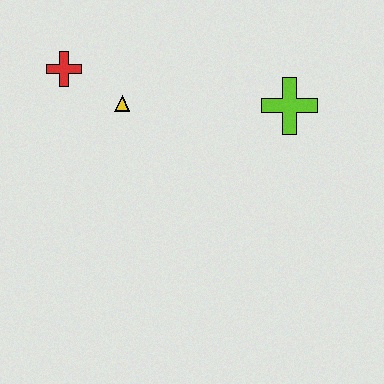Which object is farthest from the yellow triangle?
The lime cross is farthest from the yellow triangle.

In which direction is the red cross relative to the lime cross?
The red cross is to the left of the lime cross.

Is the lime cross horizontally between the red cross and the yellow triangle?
No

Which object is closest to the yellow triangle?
The red cross is closest to the yellow triangle.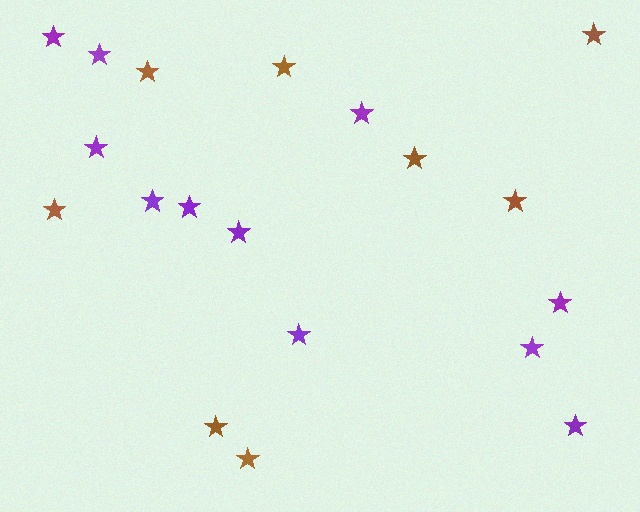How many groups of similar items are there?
There are 2 groups: one group of purple stars (11) and one group of brown stars (8).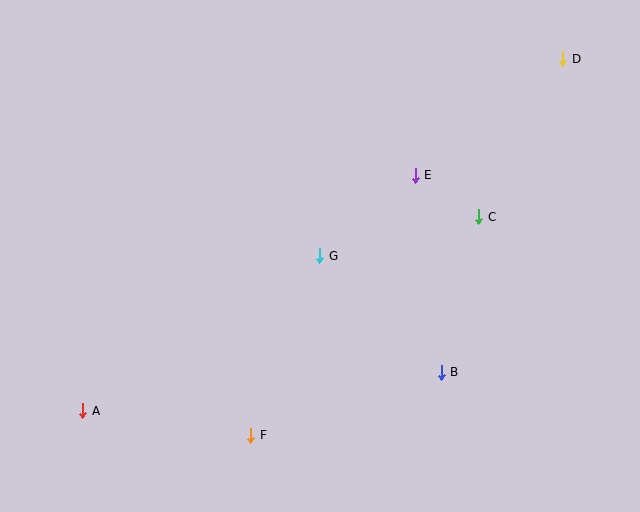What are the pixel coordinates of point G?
Point G is at (320, 256).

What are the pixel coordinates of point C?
Point C is at (479, 217).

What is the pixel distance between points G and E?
The distance between G and E is 125 pixels.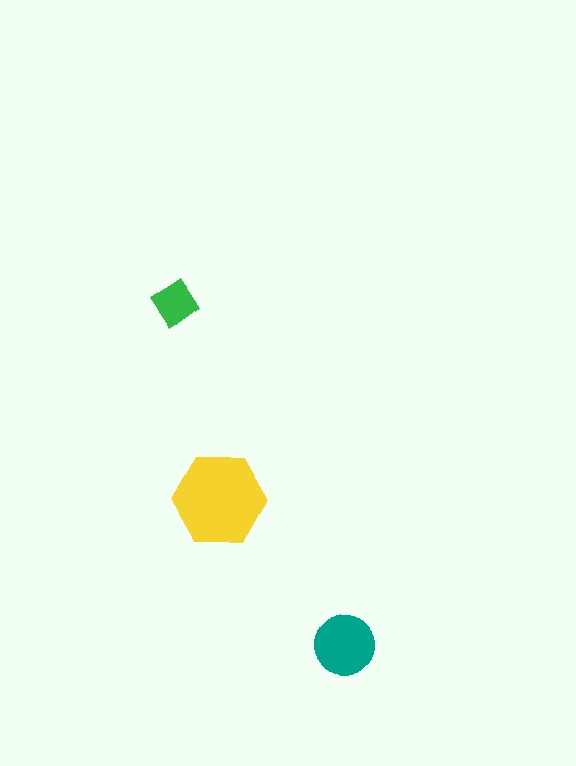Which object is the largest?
The yellow hexagon.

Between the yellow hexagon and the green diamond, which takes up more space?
The yellow hexagon.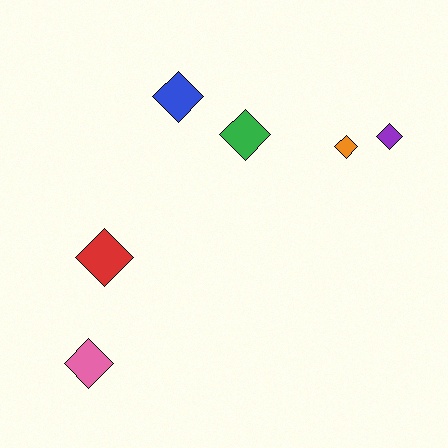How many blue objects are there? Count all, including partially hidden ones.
There is 1 blue object.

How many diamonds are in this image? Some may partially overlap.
There are 6 diamonds.